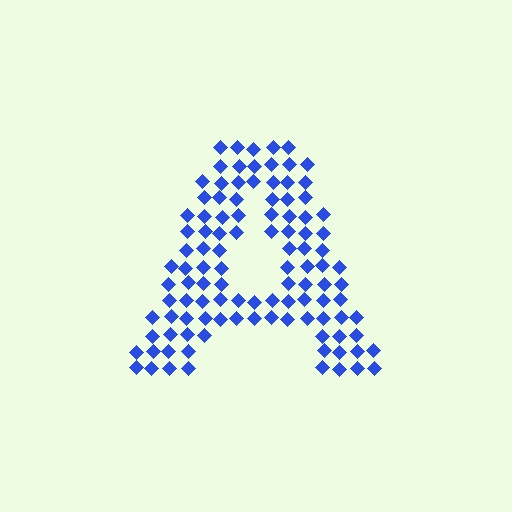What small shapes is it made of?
It is made of small diamonds.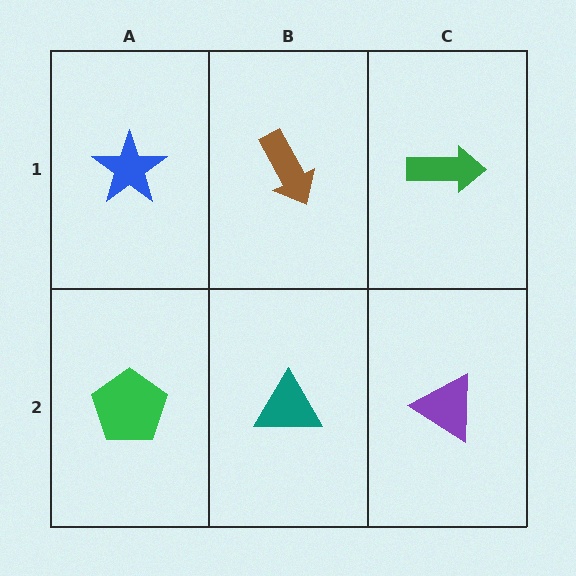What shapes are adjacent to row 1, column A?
A green pentagon (row 2, column A), a brown arrow (row 1, column B).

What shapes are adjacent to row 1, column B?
A teal triangle (row 2, column B), a blue star (row 1, column A), a green arrow (row 1, column C).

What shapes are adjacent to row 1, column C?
A purple triangle (row 2, column C), a brown arrow (row 1, column B).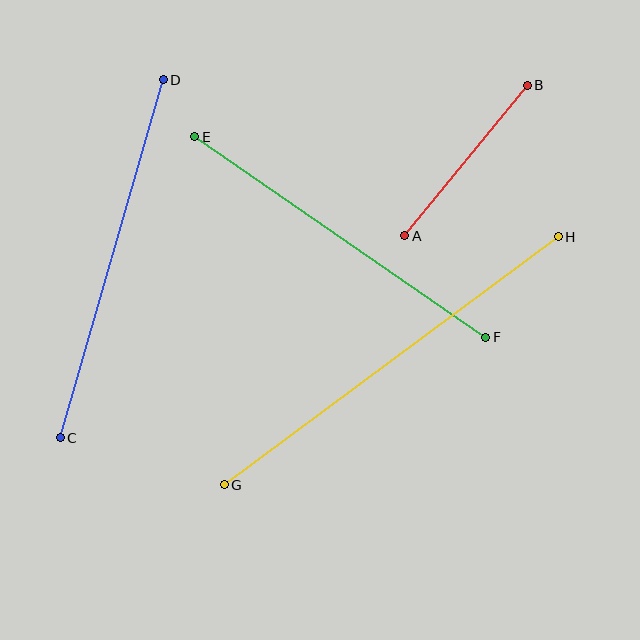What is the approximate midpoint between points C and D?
The midpoint is at approximately (112, 259) pixels.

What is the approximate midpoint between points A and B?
The midpoint is at approximately (466, 160) pixels.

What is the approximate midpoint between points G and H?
The midpoint is at approximately (391, 361) pixels.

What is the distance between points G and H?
The distance is approximately 416 pixels.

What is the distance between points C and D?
The distance is approximately 373 pixels.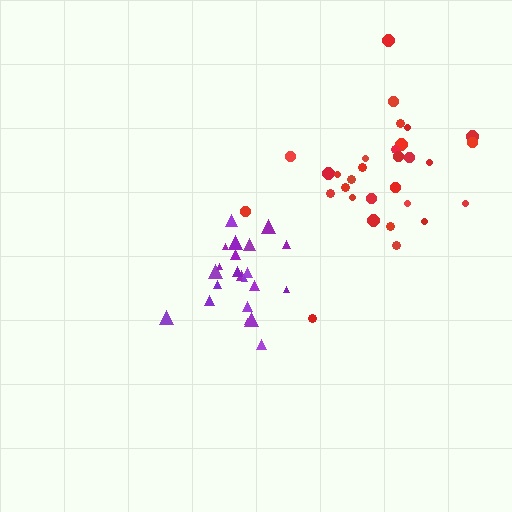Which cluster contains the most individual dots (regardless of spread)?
Red (30).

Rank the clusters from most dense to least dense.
purple, red.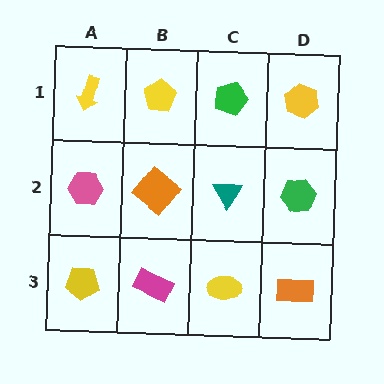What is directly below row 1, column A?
A pink hexagon.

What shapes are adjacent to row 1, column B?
An orange diamond (row 2, column B), a yellow arrow (row 1, column A), a green pentagon (row 1, column C).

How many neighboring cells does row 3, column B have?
3.